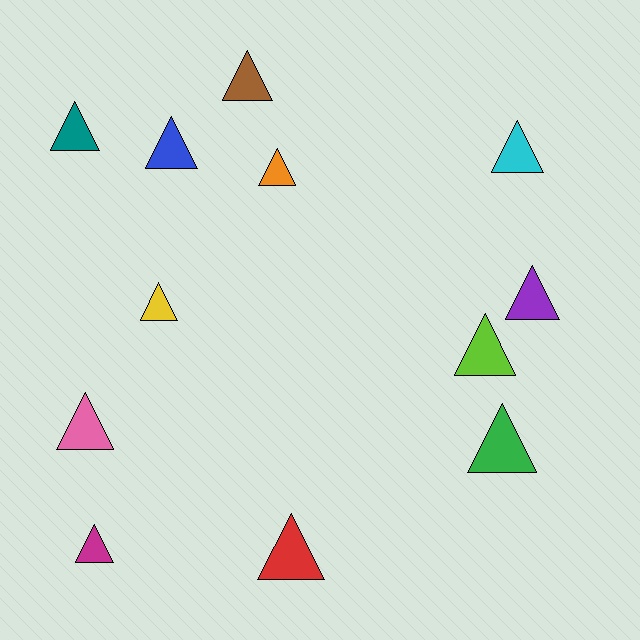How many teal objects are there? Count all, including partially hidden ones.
There is 1 teal object.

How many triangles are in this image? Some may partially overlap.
There are 12 triangles.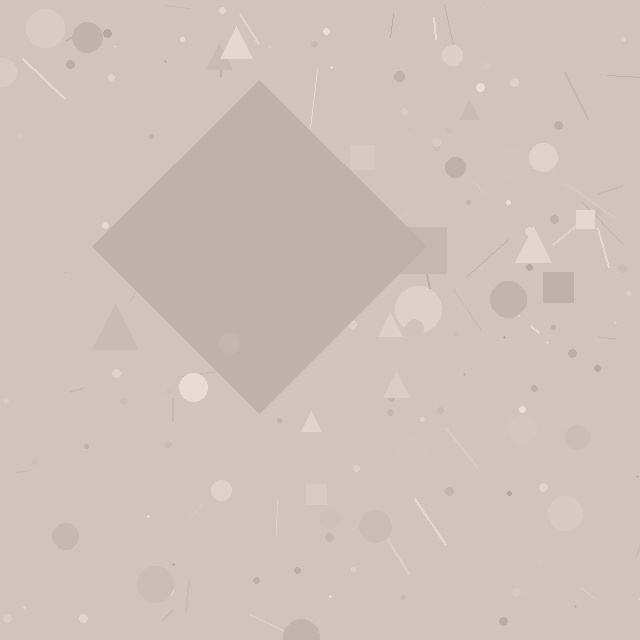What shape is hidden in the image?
A diamond is hidden in the image.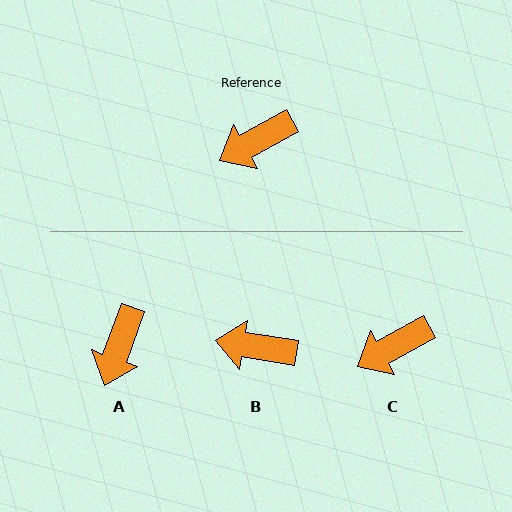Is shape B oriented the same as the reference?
No, it is off by about 38 degrees.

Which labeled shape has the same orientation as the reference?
C.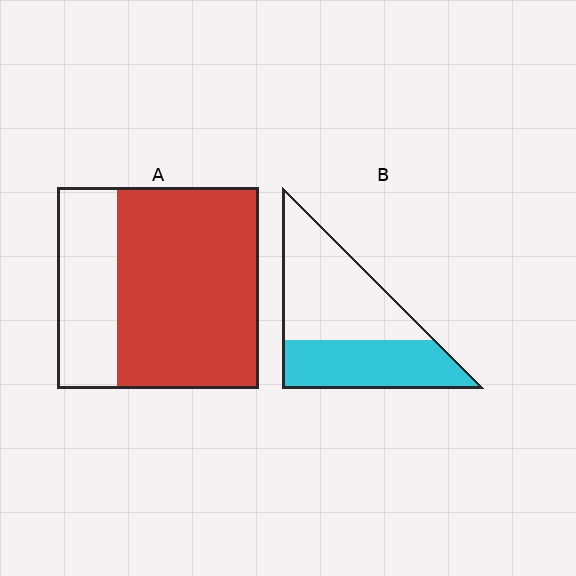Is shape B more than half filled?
No.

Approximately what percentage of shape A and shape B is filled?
A is approximately 70% and B is approximately 45%.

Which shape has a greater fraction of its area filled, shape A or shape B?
Shape A.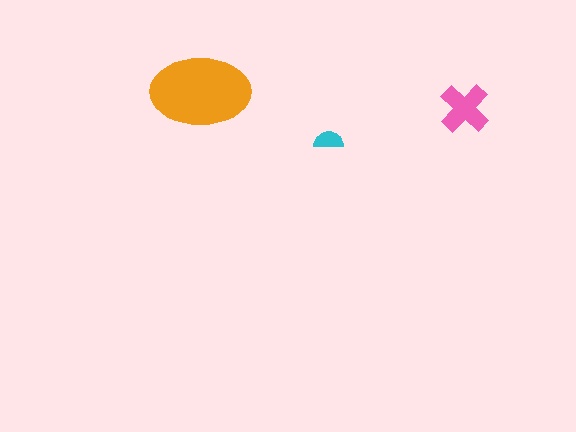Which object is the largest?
The orange ellipse.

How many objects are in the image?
There are 3 objects in the image.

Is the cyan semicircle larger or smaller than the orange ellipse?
Smaller.